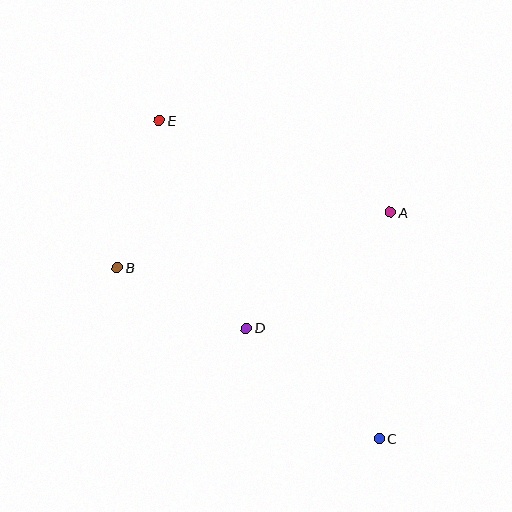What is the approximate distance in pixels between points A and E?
The distance between A and E is approximately 248 pixels.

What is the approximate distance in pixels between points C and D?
The distance between C and D is approximately 173 pixels.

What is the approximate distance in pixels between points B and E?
The distance between B and E is approximately 153 pixels.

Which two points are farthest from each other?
Points C and E are farthest from each other.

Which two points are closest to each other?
Points B and D are closest to each other.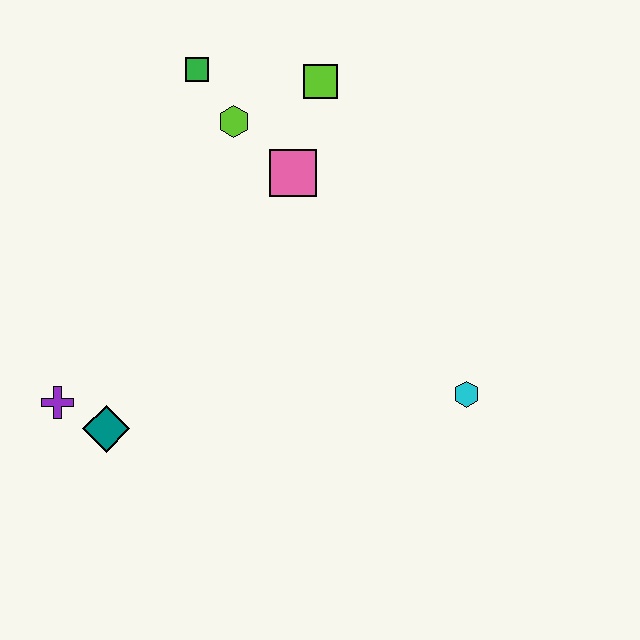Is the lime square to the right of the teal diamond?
Yes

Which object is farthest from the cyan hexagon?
The green square is farthest from the cyan hexagon.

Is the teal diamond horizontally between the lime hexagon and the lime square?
No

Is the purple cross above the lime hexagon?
No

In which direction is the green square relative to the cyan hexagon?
The green square is above the cyan hexagon.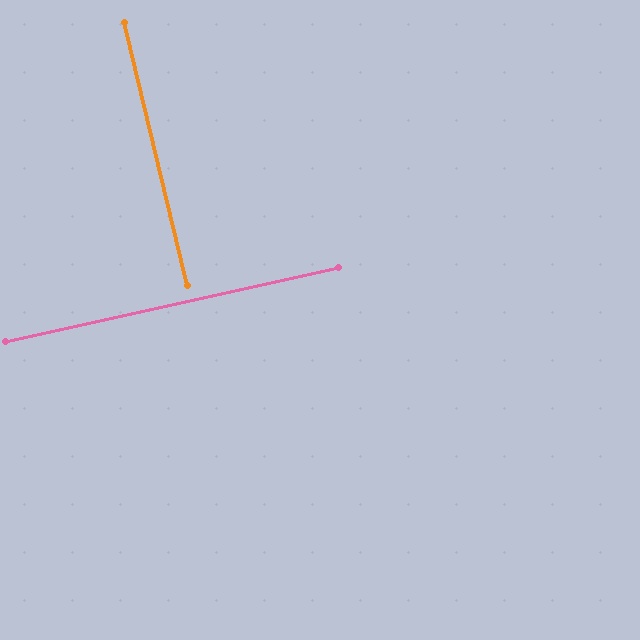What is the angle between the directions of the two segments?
Approximately 89 degrees.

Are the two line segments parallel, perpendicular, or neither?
Perpendicular — they meet at approximately 89°.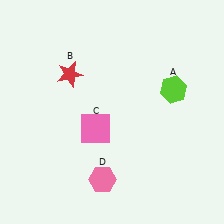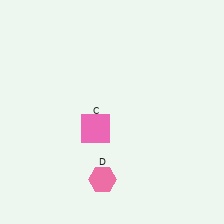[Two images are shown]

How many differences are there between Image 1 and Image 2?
There are 2 differences between the two images.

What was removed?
The lime hexagon (A), the red star (B) were removed in Image 2.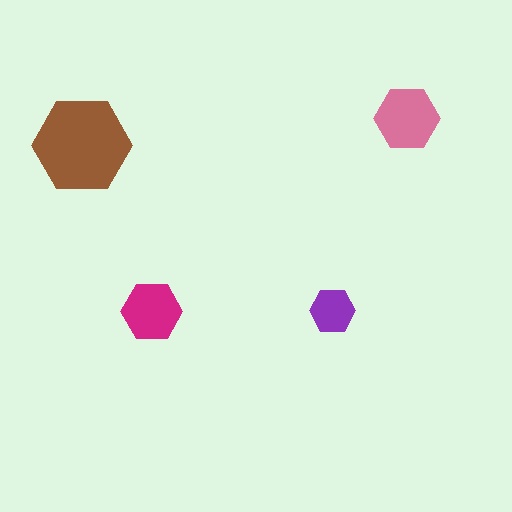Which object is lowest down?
The magenta hexagon is bottommost.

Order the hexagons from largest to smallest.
the brown one, the pink one, the magenta one, the purple one.